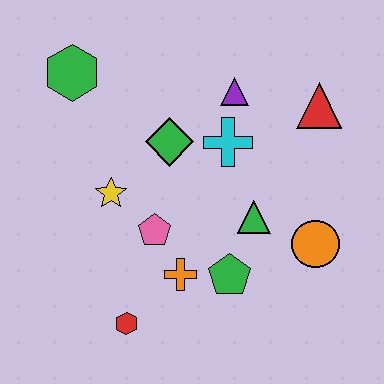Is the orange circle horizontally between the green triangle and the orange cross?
No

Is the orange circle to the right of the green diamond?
Yes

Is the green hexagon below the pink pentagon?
No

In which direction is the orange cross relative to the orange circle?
The orange cross is to the left of the orange circle.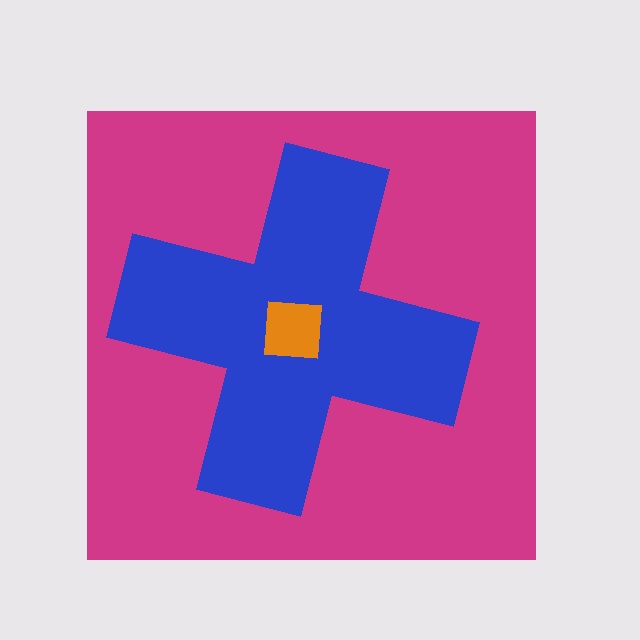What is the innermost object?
The orange square.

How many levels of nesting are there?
3.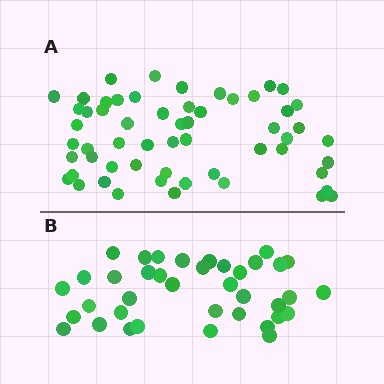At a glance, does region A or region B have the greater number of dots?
Region A (the top region) has more dots.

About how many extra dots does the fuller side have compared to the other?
Region A has approximately 20 more dots than region B.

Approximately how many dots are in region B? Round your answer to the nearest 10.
About 40 dots. (The exact count is 38, which rounds to 40.)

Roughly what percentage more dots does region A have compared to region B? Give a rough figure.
About 50% more.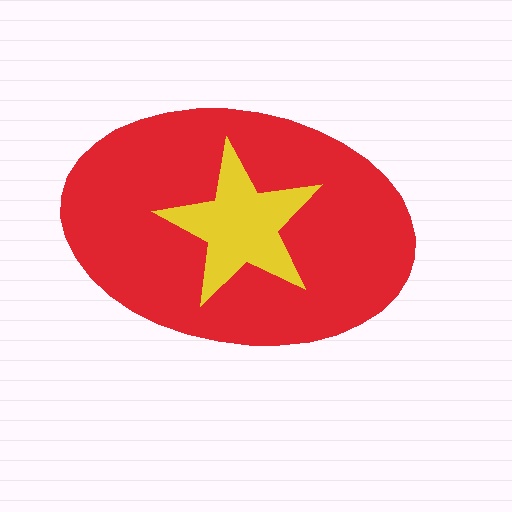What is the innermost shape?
The yellow star.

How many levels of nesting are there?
2.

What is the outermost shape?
The red ellipse.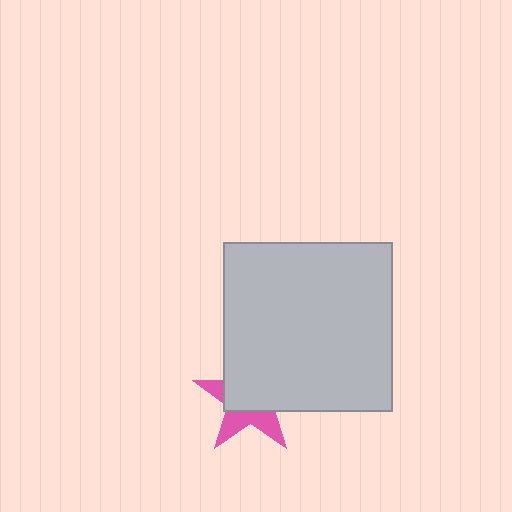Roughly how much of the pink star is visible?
A small part of it is visible (roughly 40%).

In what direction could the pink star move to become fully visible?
The pink star could move toward the lower-left. That would shift it out from behind the light gray square entirely.